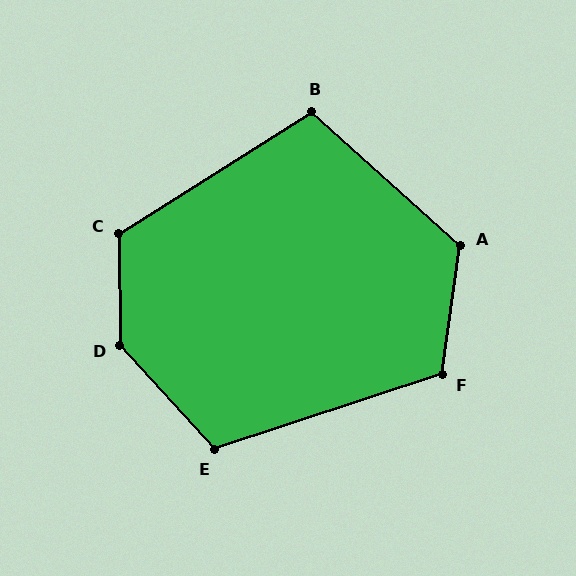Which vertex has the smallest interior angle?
B, at approximately 106 degrees.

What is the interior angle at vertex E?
Approximately 114 degrees (obtuse).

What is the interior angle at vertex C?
Approximately 122 degrees (obtuse).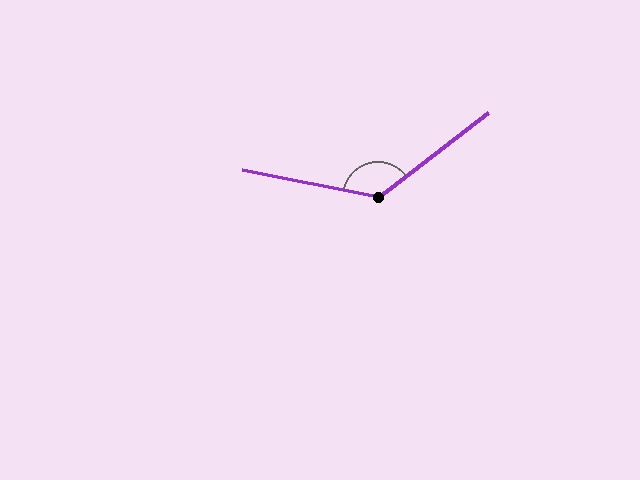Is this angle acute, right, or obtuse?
It is obtuse.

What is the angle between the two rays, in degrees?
Approximately 132 degrees.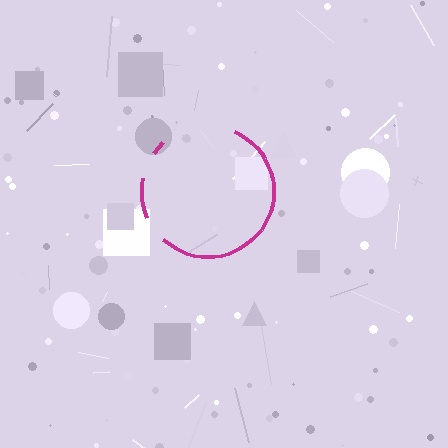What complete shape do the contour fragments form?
The contour fragments form a circle.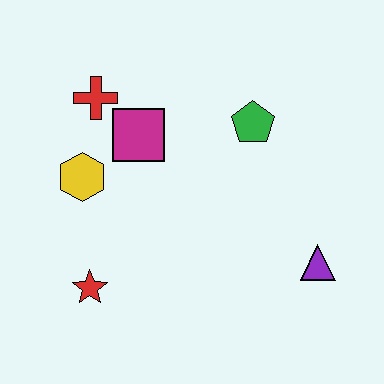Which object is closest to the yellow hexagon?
The magenta square is closest to the yellow hexagon.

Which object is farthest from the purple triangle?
The red cross is farthest from the purple triangle.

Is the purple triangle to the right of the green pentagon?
Yes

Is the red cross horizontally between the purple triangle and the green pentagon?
No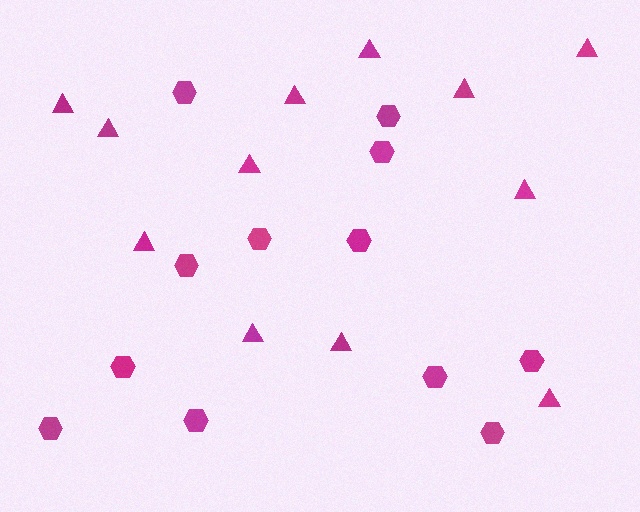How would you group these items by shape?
There are 2 groups: one group of triangles (12) and one group of hexagons (12).